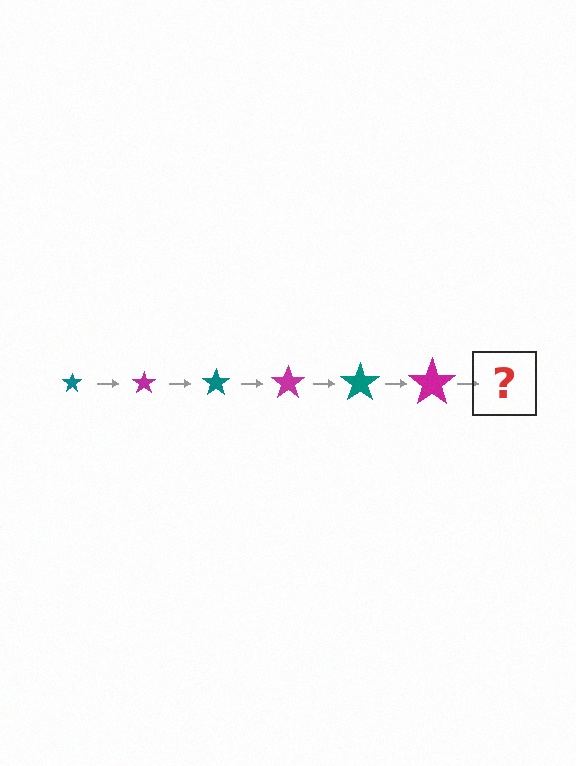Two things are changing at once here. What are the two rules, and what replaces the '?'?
The two rules are that the star grows larger each step and the color cycles through teal and magenta. The '?' should be a teal star, larger than the previous one.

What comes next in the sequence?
The next element should be a teal star, larger than the previous one.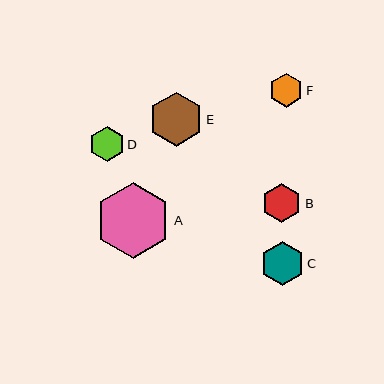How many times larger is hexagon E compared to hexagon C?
Hexagon E is approximately 1.3 times the size of hexagon C.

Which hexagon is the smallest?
Hexagon F is the smallest with a size of approximately 34 pixels.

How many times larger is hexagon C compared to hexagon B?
Hexagon C is approximately 1.1 times the size of hexagon B.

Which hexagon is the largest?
Hexagon A is the largest with a size of approximately 75 pixels.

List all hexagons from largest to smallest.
From largest to smallest: A, E, C, B, D, F.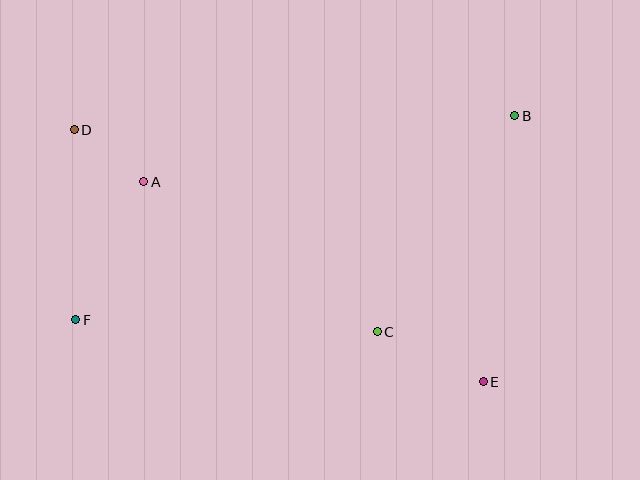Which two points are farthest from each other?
Points B and F are farthest from each other.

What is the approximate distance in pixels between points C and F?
The distance between C and F is approximately 302 pixels.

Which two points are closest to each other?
Points A and D are closest to each other.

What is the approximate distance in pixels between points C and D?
The distance between C and D is approximately 364 pixels.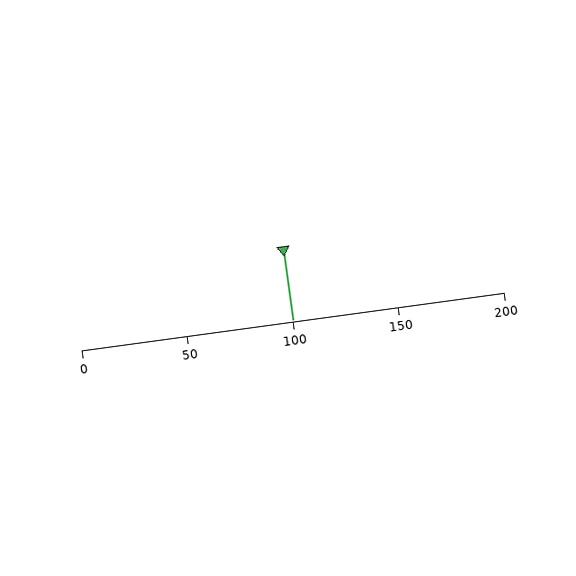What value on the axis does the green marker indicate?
The marker indicates approximately 100.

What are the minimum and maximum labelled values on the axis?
The axis runs from 0 to 200.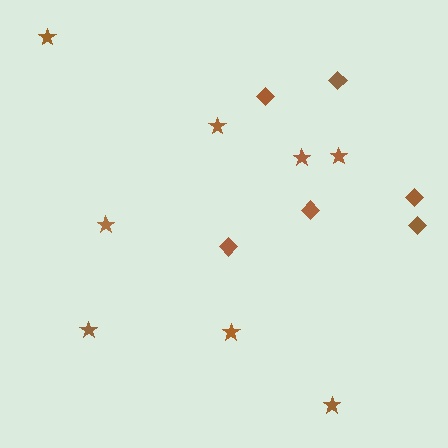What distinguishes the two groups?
There are 2 groups: one group of stars (8) and one group of diamonds (6).